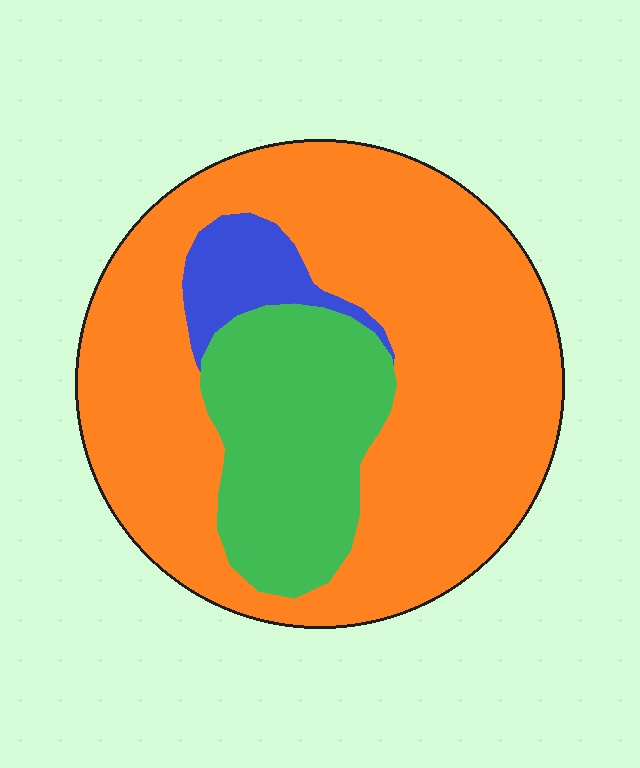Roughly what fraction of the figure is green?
Green covers 22% of the figure.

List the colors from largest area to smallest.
From largest to smallest: orange, green, blue.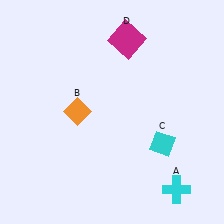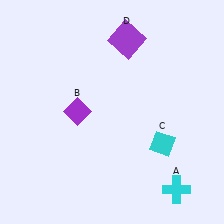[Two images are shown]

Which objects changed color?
B changed from orange to purple. D changed from magenta to purple.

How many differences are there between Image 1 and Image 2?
There are 2 differences between the two images.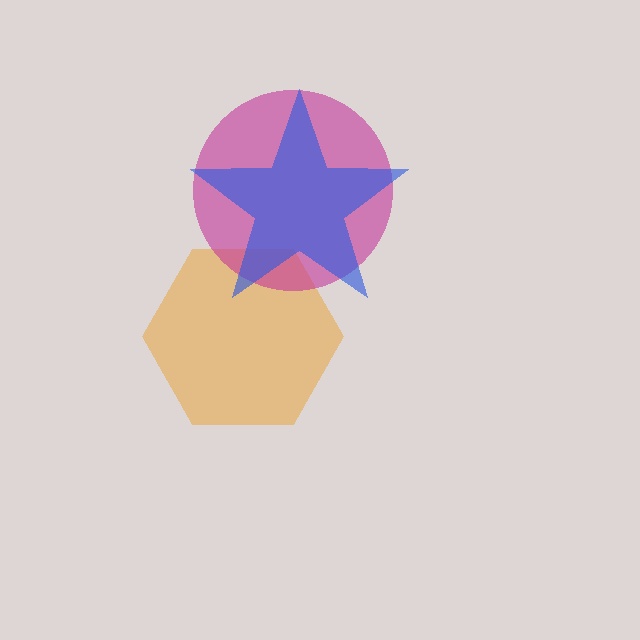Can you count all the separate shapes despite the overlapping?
Yes, there are 3 separate shapes.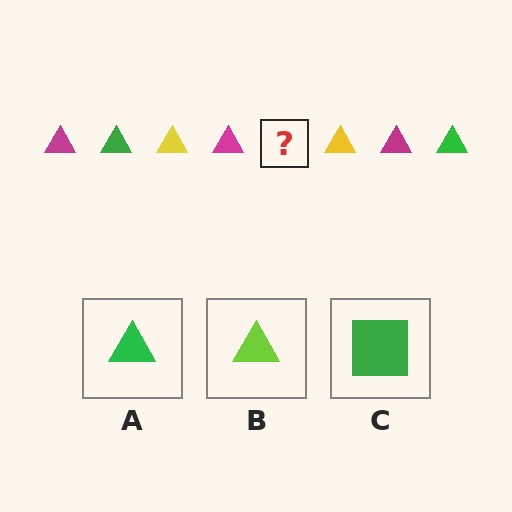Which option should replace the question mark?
Option A.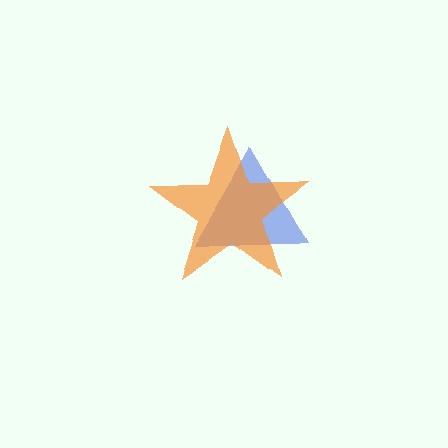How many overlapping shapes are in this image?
There are 2 overlapping shapes in the image.